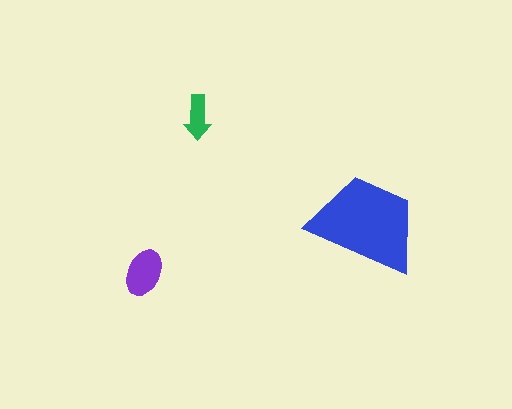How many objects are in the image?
There are 3 objects in the image.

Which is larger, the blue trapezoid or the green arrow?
The blue trapezoid.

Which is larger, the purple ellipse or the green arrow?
The purple ellipse.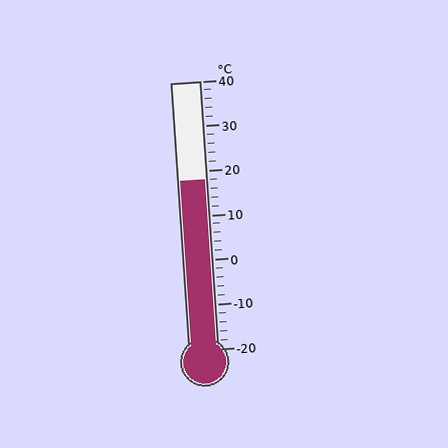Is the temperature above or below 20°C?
The temperature is below 20°C.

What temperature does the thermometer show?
The thermometer shows approximately 18°C.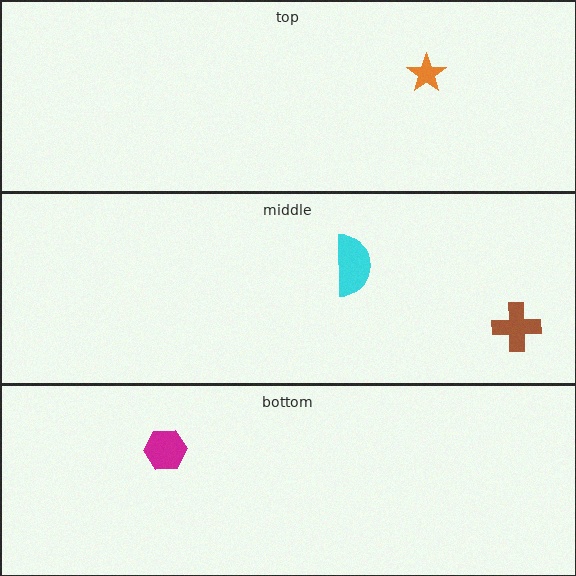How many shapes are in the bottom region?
1.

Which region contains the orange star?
The top region.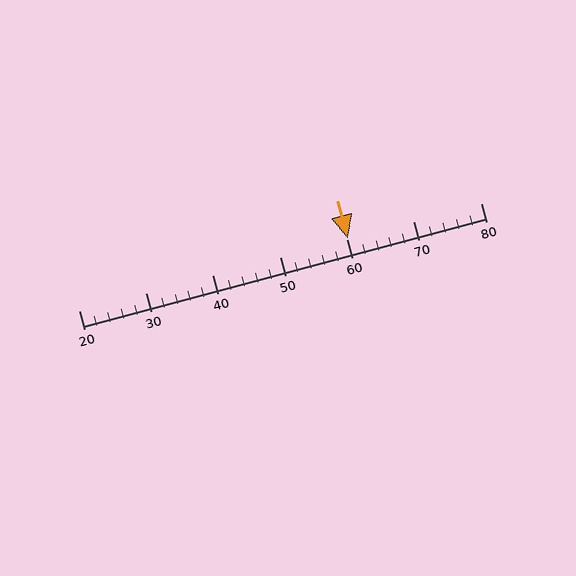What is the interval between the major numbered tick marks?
The major tick marks are spaced 10 units apart.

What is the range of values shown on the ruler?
The ruler shows values from 20 to 80.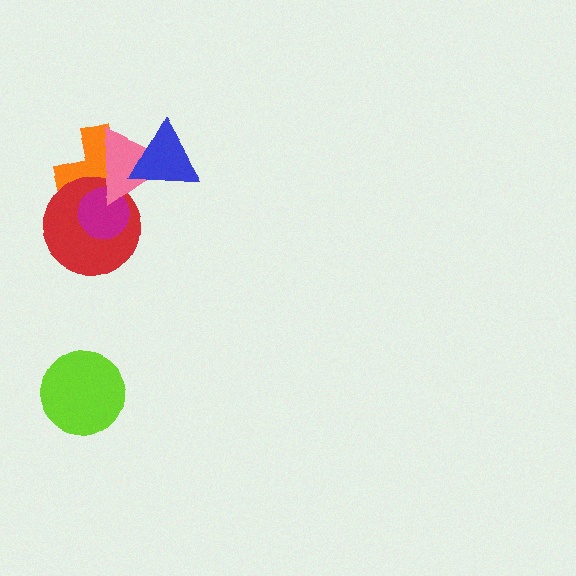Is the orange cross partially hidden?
Yes, it is partially covered by another shape.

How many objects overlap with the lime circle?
0 objects overlap with the lime circle.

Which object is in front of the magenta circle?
The pink triangle is in front of the magenta circle.